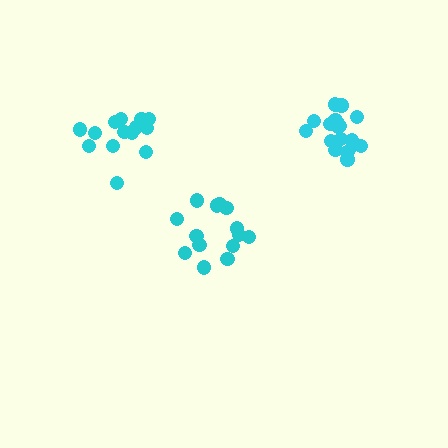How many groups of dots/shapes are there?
There are 3 groups.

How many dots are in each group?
Group 1: 14 dots, Group 2: 14 dots, Group 3: 19 dots (47 total).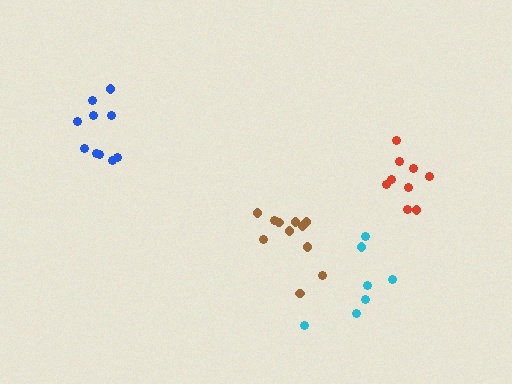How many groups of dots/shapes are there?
There are 4 groups.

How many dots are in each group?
Group 1: 7 dots, Group 2: 9 dots, Group 3: 11 dots, Group 4: 10 dots (37 total).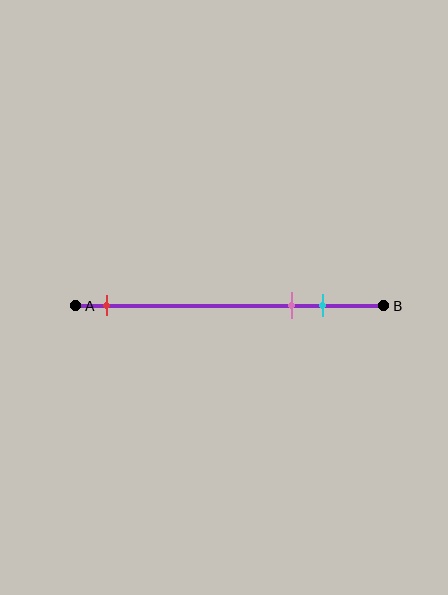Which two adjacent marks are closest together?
The pink and cyan marks are the closest adjacent pair.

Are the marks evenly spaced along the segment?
No, the marks are not evenly spaced.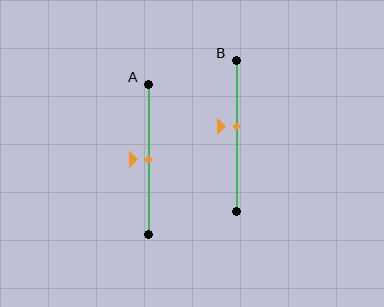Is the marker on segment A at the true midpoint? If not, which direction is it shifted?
Yes, the marker on segment A is at the true midpoint.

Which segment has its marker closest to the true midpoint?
Segment A has its marker closest to the true midpoint.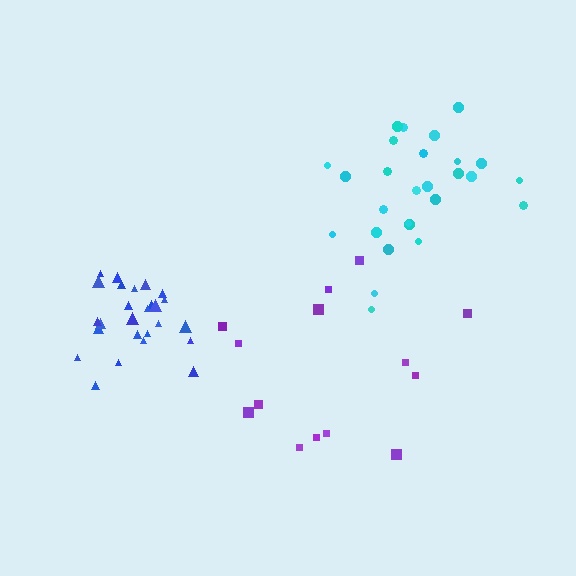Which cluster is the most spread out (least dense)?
Purple.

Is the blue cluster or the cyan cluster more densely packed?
Blue.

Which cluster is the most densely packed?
Blue.